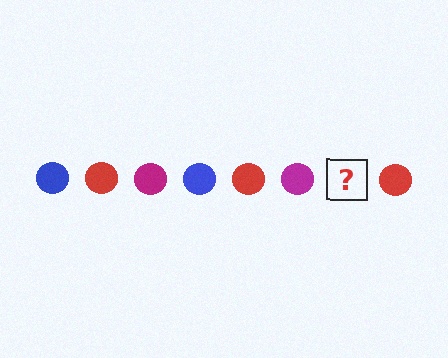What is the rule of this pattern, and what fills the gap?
The rule is that the pattern cycles through blue, red, magenta circles. The gap should be filled with a blue circle.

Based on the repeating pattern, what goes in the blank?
The blank should be a blue circle.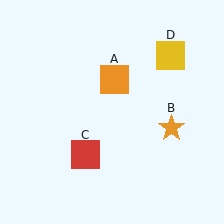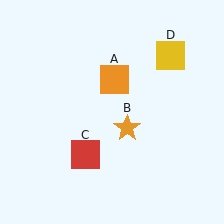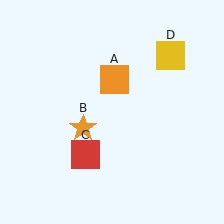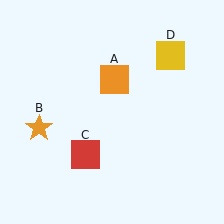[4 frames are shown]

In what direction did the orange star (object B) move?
The orange star (object B) moved left.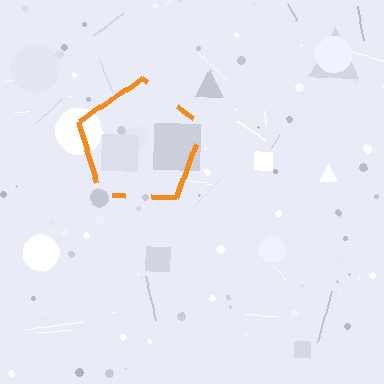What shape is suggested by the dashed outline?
The dashed outline suggests a pentagon.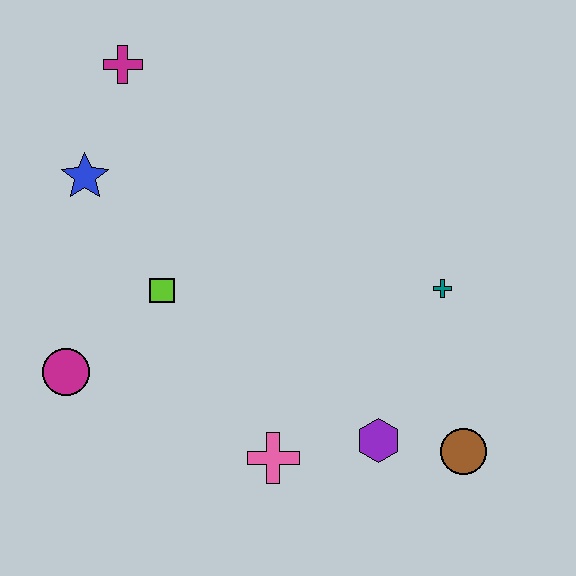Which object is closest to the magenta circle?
The lime square is closest to the magenta circle.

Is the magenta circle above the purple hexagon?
Yes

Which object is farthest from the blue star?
The brown circle is farthest from the blue star.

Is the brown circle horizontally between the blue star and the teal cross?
No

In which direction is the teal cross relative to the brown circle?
The teal cross is above the brown circle.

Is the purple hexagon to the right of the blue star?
Yes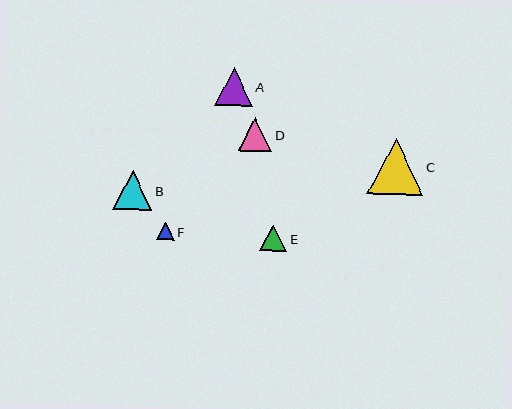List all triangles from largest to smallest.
From largest to smallest: C, B, A, D, E, F.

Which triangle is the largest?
Triangle C is the largest with a size of approximately 56 pixels.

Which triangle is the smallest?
Triangle F is the smallest with a size of approximately 18 pixels.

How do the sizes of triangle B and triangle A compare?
Triangle B and triangle A are approximately the same size.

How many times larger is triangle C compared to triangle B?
Triangle C is approximately 1.4 times the size of triangle B.